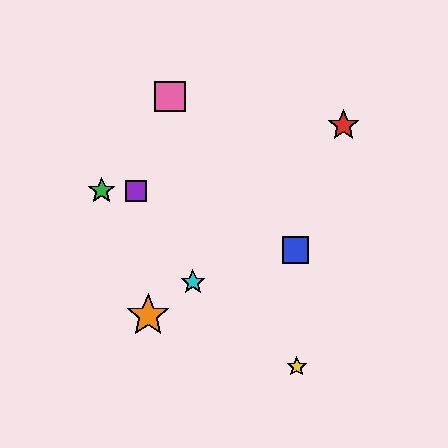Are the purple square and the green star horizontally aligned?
Yes, both are at y≈191.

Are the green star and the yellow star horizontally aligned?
No, the green star is at y≈191 and the yellow star is at y≈367.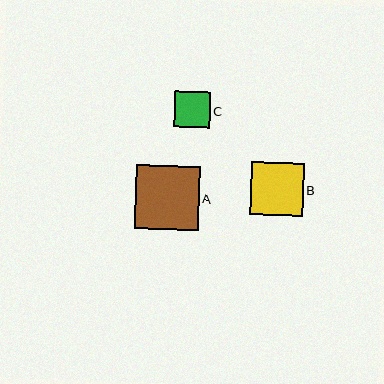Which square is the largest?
Square A is the largest with a size of approximately 63 pixels.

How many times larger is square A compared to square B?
Square A is approximately 1.2 times the size of square B.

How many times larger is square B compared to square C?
Square B is approximately 1.5 times the size of square C.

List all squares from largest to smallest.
From largest to smallest: A, B, C.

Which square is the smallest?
Square C is the smallest with a size of approximately 36 pixels.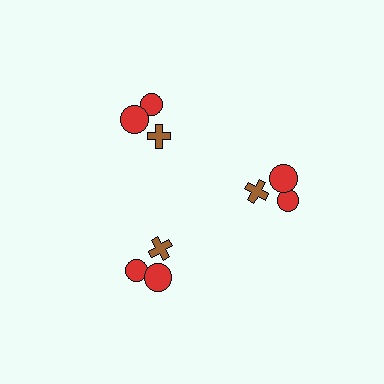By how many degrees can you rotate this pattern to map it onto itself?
The pattern maps onto itself every 120 degrees of rotation.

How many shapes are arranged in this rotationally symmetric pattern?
There are 9 shapes, arranged in 3 groups of 3.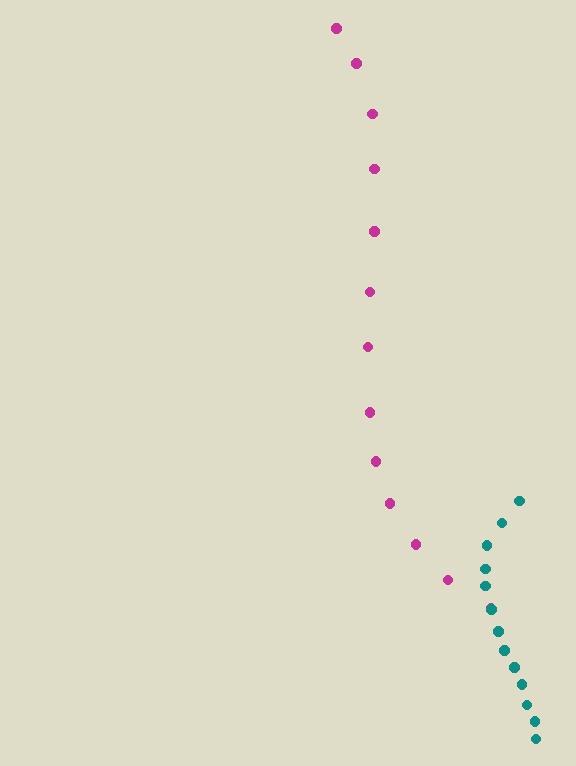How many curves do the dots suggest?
There are 2 distinct paths.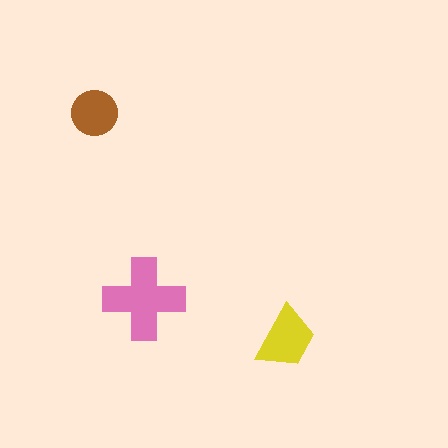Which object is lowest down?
The yellow trapezoid is bottommost.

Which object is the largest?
The pink cross.